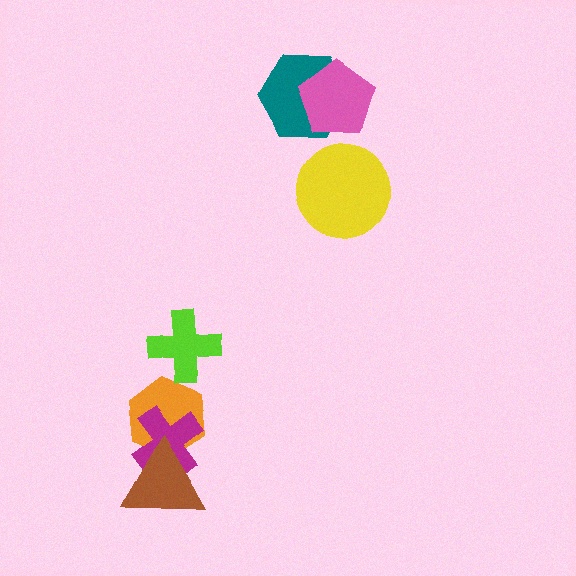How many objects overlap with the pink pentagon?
1 object overlaps with the pink pentagon.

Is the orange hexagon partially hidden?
Yes, it is partially covered by another shape.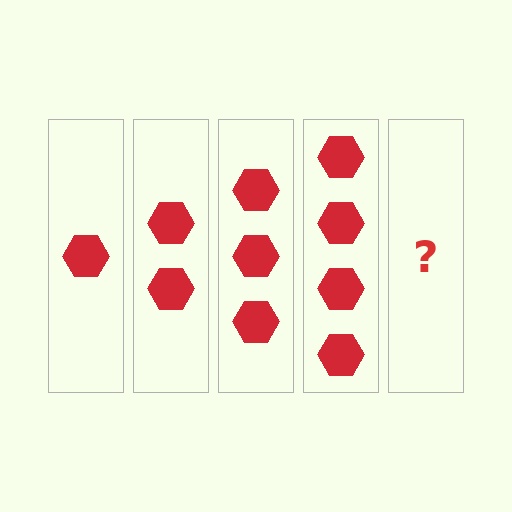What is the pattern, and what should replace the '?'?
The pattern is that each step adds one more hexagon. The '?' should be 5 hexagons.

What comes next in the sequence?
The next element should be 5 hexagons.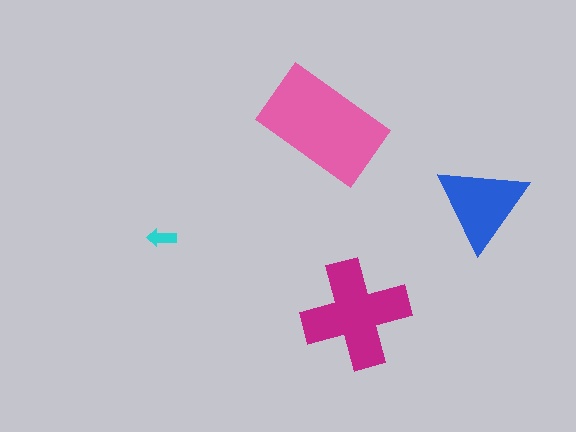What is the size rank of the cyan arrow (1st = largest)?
4th.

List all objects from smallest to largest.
The cyan arrow, the blue triangle, the magenta cross, the pink rectangle.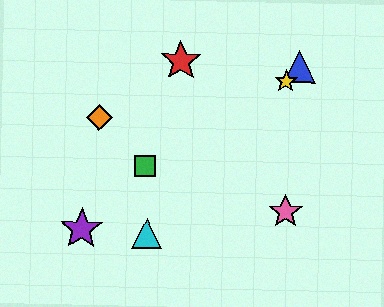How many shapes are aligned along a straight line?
3 shapes (the blue triangle, the yellow star, the cyan triangle) are aligned along a straight line.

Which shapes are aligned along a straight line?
The blue triangle, the yellow star, the cyan triangle are aligned along a straight line.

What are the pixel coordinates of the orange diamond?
The orange diamond is at (99, 118).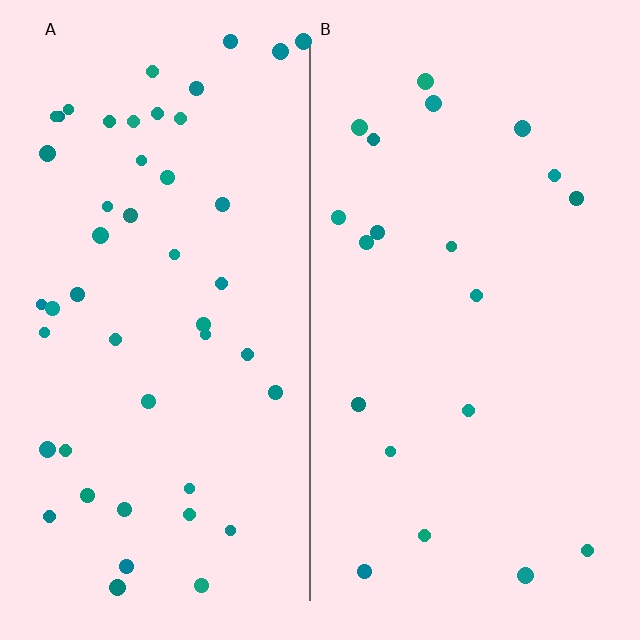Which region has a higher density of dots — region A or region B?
A (the left).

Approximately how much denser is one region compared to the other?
Approximately 2.4× — region A over region B.